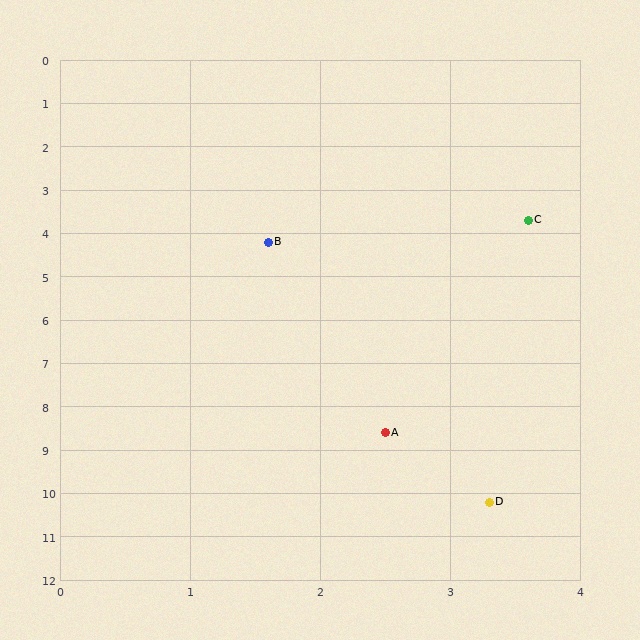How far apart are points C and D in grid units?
Points C and D are about 6.5 grid units apart.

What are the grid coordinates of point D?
Point D is at approximately (3.3, 10.2).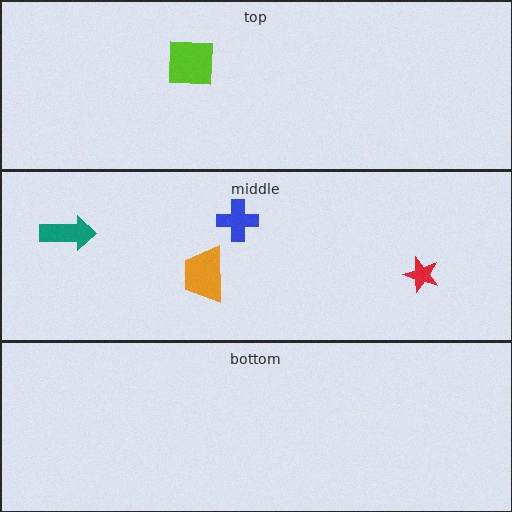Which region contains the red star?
The middle region.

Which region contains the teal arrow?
The middle region.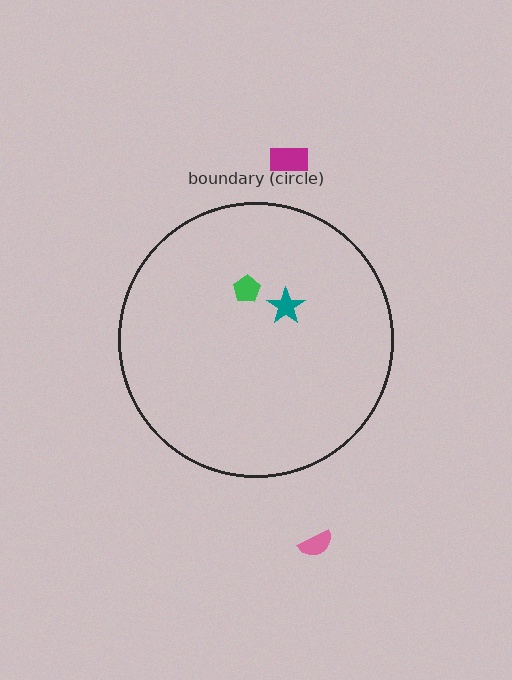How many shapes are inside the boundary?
2 inside, 2 outside.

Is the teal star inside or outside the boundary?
Inside.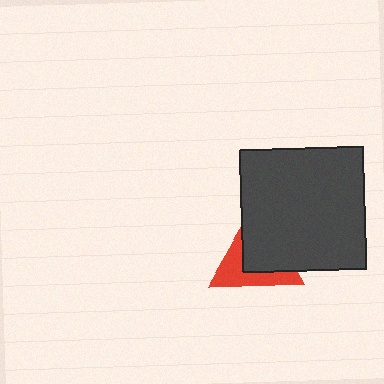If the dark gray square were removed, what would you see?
You would see the complete red triangle.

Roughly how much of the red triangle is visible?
A small part of it is visible (roughly 43%).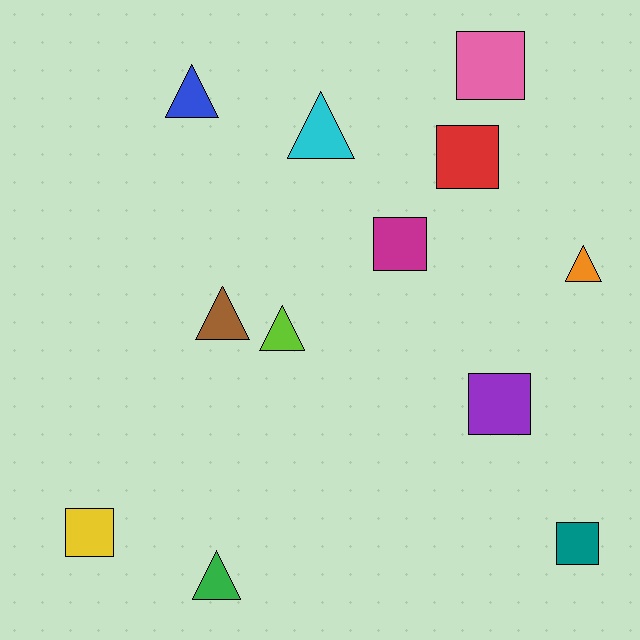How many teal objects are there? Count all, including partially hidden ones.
There is 1 teal object.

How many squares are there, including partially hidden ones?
There are 6 squares.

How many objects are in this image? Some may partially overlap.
There are 12 objects.